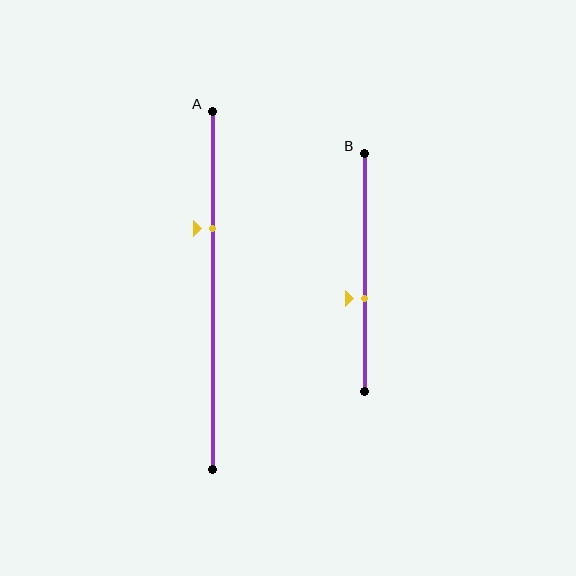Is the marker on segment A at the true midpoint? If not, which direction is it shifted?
No, the marker on segment A is shifted upward by about 17% of the segment length.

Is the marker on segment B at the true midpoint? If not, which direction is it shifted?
No, the marker on segment B is shifted downward by about 11% of the segment length.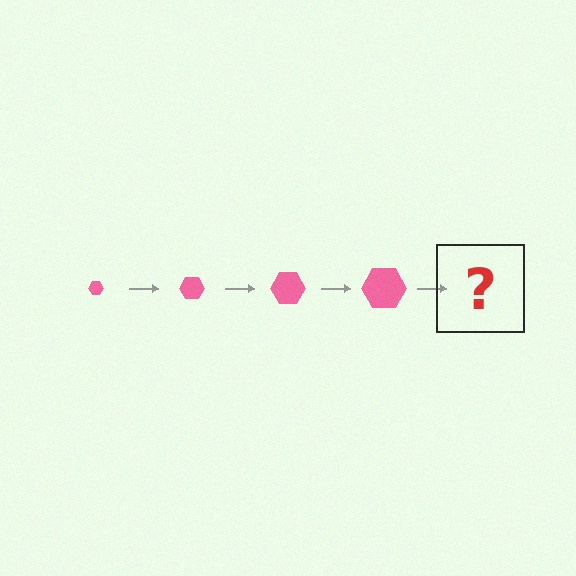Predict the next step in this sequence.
The next step is a pink hexagon, larger than the previous one.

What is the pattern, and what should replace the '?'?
The pattern is that the hexagon gets progressively larger each step. The '?' should be a pink hexagon, larger than the previous one.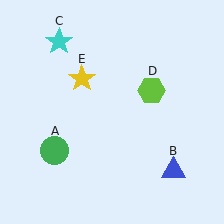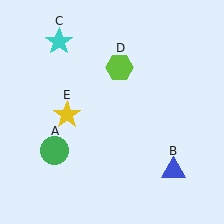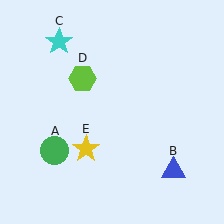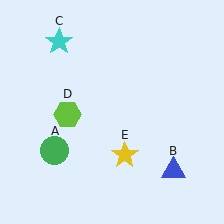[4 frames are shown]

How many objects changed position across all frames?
2 objects changed position: lime hexagon (object D), yellow star (object E).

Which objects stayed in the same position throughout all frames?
Green circle (object A) and blue triangle (object B) and cyan star (object C) remained stationary.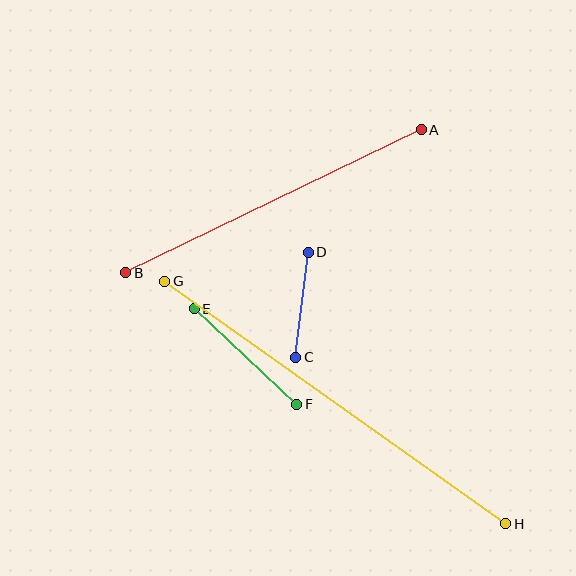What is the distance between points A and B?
The distance is approximately 328 pixels.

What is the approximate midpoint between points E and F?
The midpoint is at approximately (246, 356) pixels.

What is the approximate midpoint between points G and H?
The midpoint is at approximately (335, 403) pixels.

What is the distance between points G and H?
The distance is approximately 418 pixels.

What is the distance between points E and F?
The distance is approximately 140 pixels.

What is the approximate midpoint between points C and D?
The midpoint is at approximately (302, 305) pixels.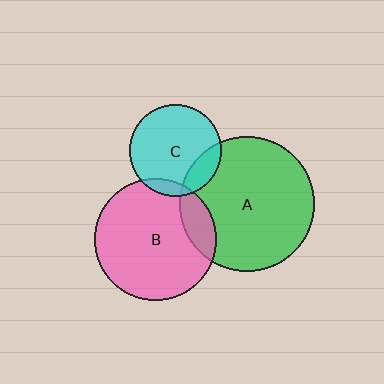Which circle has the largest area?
Circle A (green).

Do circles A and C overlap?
Yes.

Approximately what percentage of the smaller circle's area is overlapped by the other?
Approximately 15%.